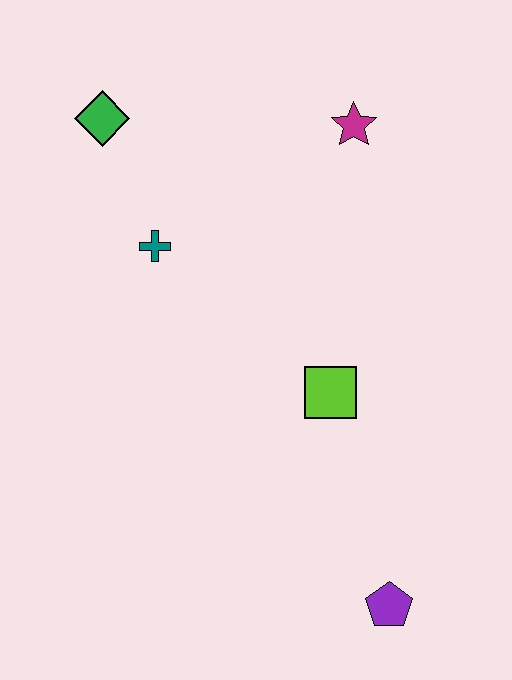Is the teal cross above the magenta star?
No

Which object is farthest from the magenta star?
The purple pentagon is farthest from the magenta star.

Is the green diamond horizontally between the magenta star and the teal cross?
No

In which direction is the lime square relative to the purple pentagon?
The lime square is above the purple pentagon.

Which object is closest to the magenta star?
The teal cross is closest to the magenta star.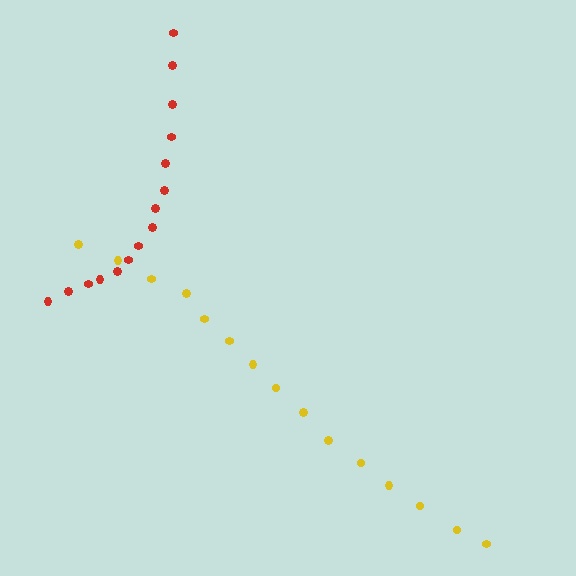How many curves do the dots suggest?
There are 2 distinct paths.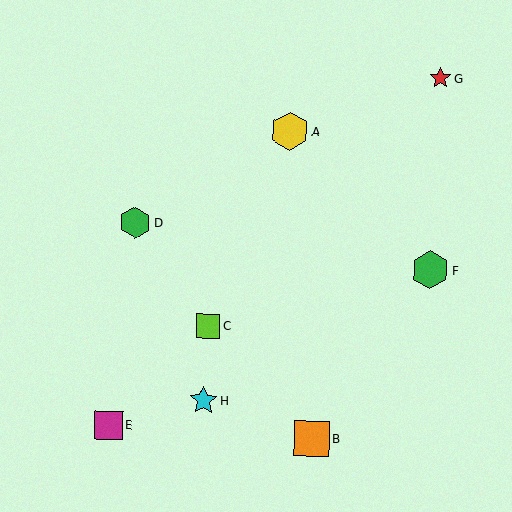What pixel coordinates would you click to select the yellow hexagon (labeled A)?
Click at (290, 131) to select the yellow hexagon A.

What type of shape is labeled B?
Shape B is an orange square.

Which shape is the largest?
The yellow hexagon (labeled A) is the largest.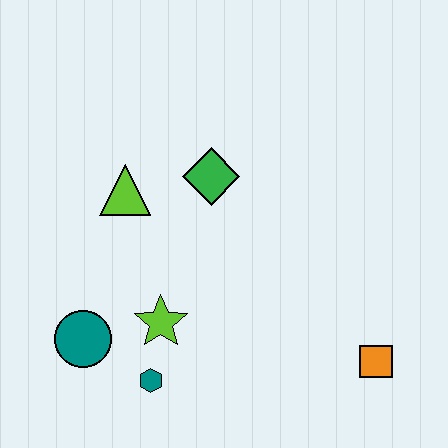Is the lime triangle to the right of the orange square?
No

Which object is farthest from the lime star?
The orange square is farthest from the lime star.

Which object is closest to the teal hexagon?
The lime star is closest to the teal hexagon.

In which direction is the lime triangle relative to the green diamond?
The lime triangle is to the left of the green diamond.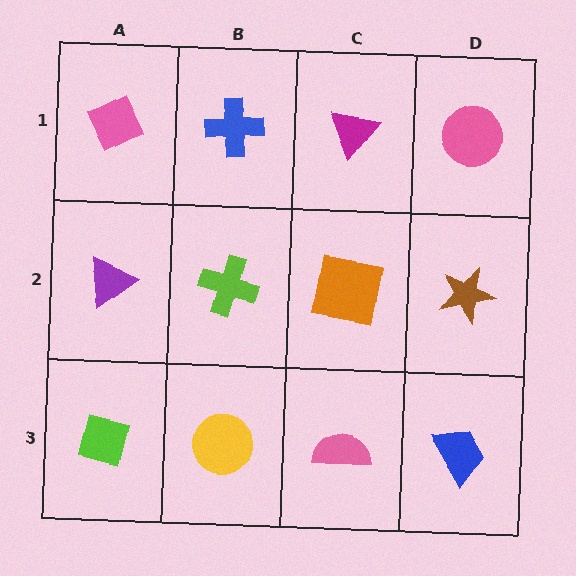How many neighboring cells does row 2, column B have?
4.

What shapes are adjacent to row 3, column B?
A lime cross (row 2, column B), a lime square (row 3, column A), a pink semicircle (row 3, column C).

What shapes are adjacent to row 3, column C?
An orange square (row 2, column C), a yellow circle (row 3, column B), a blue trapezoid (row 3, column D).